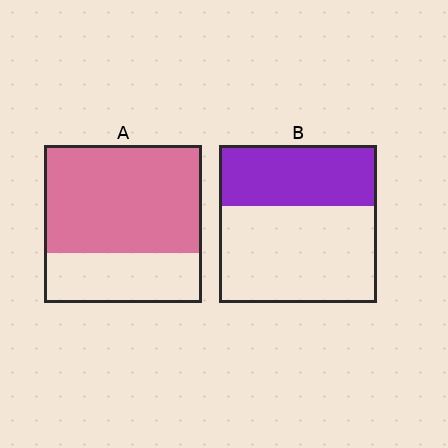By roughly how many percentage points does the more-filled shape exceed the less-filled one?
By roughly 30 percentage points (A over B).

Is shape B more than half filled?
No.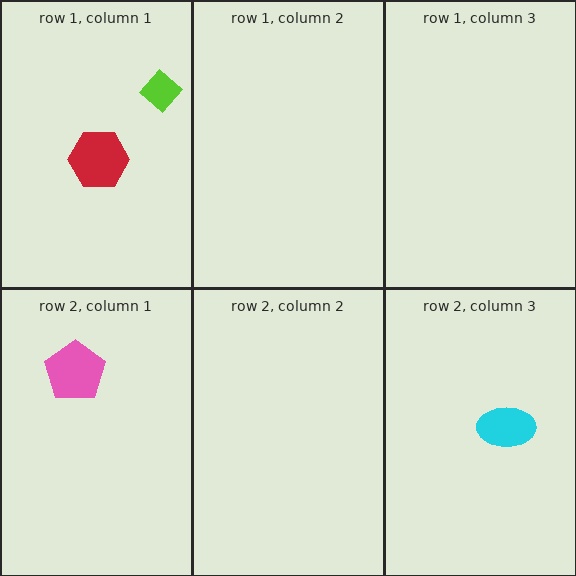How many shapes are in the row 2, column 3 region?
1.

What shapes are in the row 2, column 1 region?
The pink pentagon.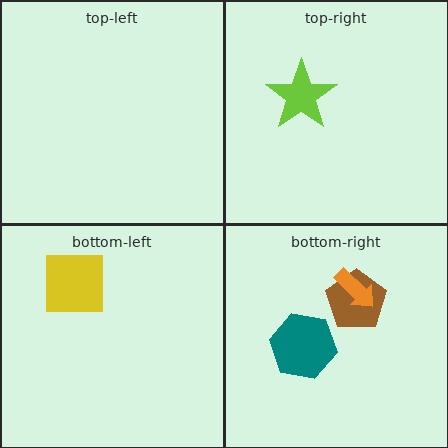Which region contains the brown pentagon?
The bottom-right region.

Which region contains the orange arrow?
The bottom-right region.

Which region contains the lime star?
The top-right region.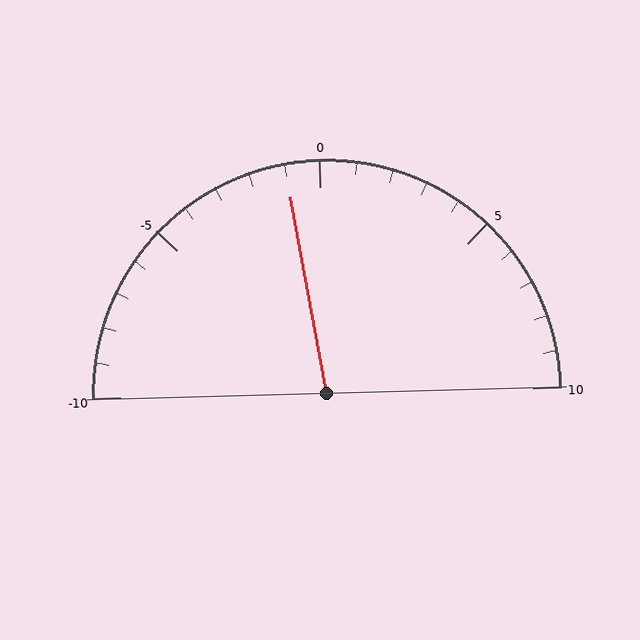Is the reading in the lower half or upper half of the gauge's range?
The reading is in the lower half of the range (-10 to 10).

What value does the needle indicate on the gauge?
The needle indicates approximately -1.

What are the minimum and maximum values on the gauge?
The gauge ranges from -10 to 10.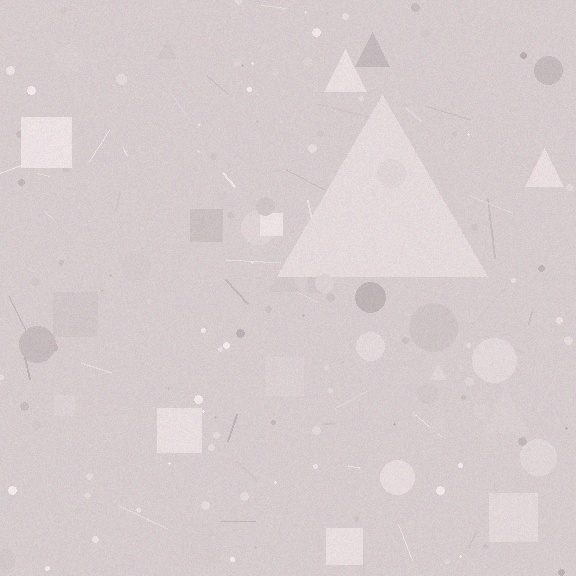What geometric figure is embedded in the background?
A triangle is embedded in the background.